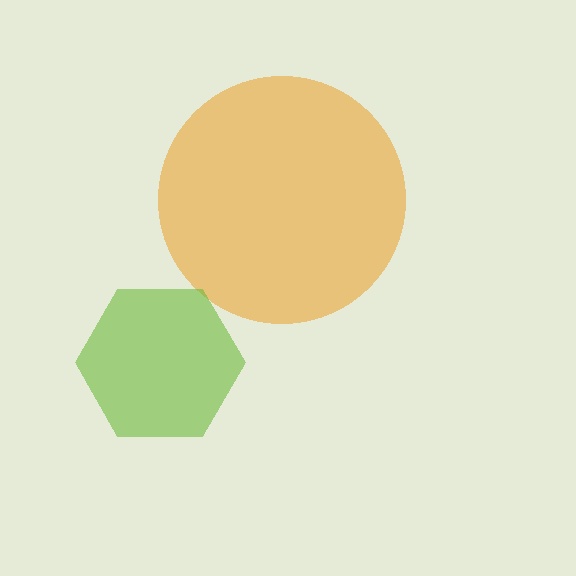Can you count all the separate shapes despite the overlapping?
Yes, there are 2 separate shapes.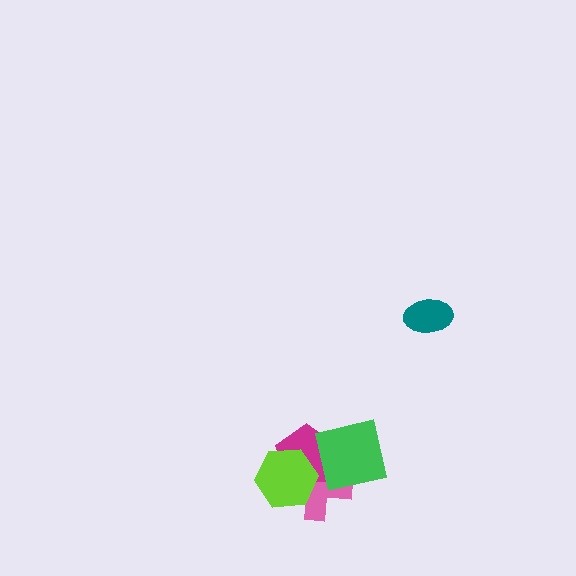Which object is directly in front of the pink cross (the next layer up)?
The magenta pentagon is directly in front of the pink cross.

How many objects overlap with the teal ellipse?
0 objects overlap with the teal ellipse.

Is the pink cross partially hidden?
Yes, it is partially covered by another shape.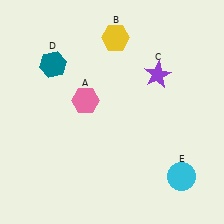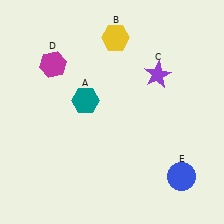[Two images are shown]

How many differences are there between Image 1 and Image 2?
There are 3 differences between the two images.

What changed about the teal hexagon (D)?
In Image 1, D is teal. In Image 2, it changed to magenta.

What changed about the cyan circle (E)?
In Image 1, E is cyan. In Image 2, it changed to blue.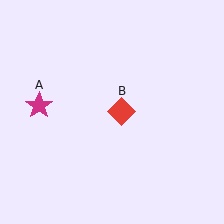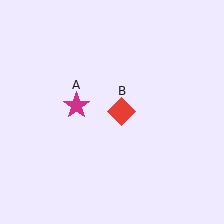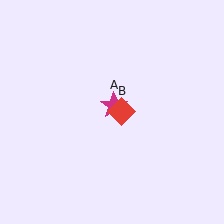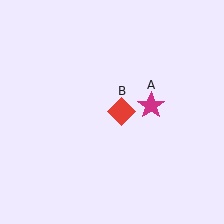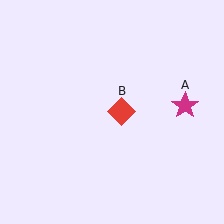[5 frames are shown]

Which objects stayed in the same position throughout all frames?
Red diamond (object B) remained stationary.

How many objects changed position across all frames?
1 object changed position: magenta star (object A).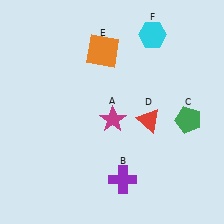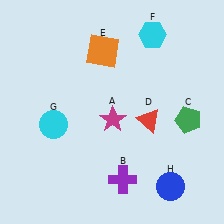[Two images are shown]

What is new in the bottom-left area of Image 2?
A cyan circle (G) was added in the bottom-left area of Image 2.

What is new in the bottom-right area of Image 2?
A blue circle (H) was added in the bottom-right area of Image 2.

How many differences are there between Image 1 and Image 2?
There are 2 differences between the two images.